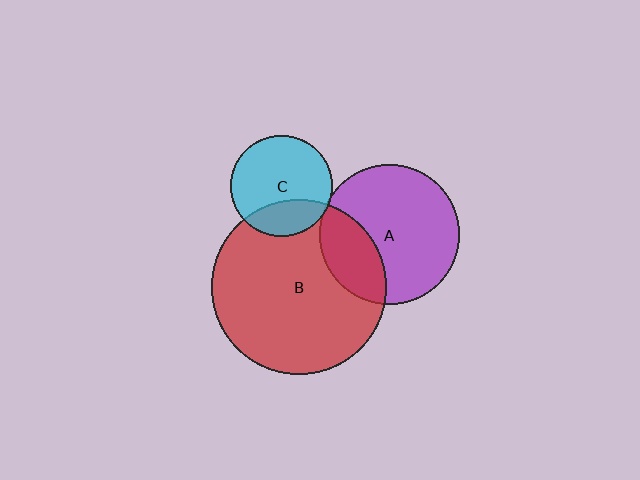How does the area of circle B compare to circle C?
Approximately 3.0 times.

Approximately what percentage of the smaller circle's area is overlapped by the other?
Approximately 30%.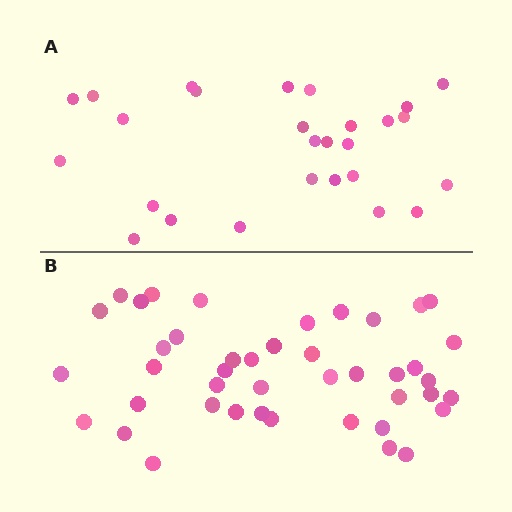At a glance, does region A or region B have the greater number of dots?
Region B (the bottom region) has more dots.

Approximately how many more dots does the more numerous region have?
Region B has approximately 15 more dots than region A.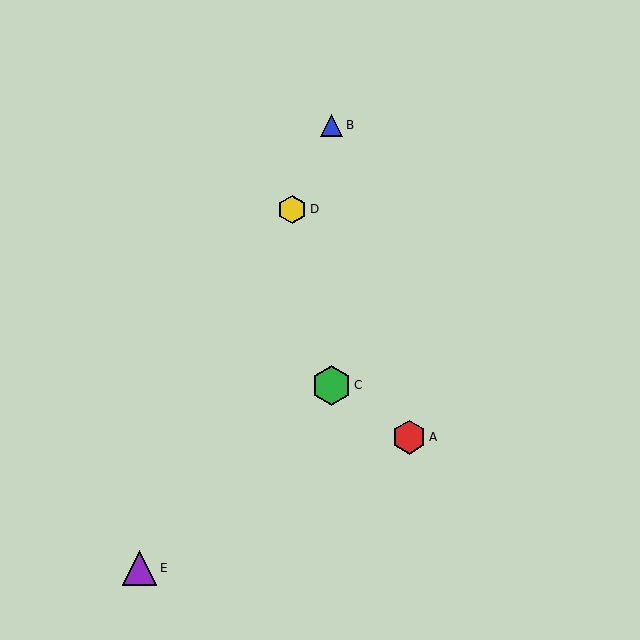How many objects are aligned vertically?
2 objects (B, C) are aligned vertically.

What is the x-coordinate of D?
Object D is at x≈292.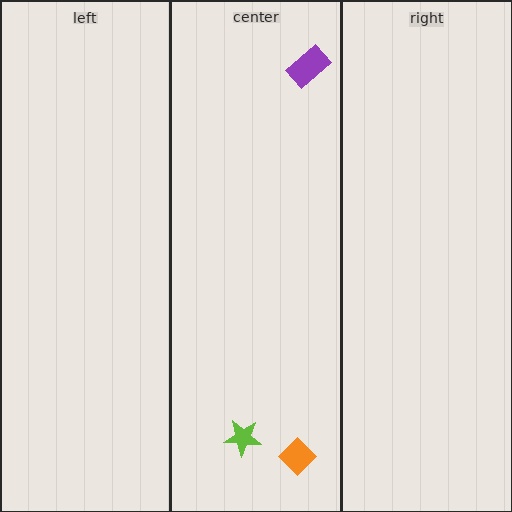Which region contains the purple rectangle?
The center region.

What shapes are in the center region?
The orange diamond, the purple rectangle, the lime star.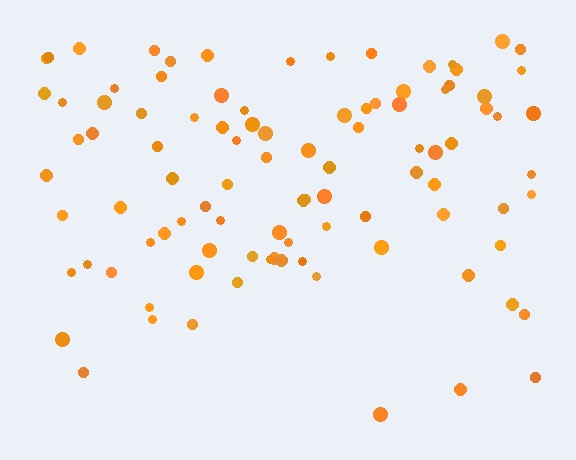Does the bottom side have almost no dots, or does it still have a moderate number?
Still a moderate number, just noticeably fewer than the top.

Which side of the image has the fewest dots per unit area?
The bottom.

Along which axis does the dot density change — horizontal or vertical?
Vertical.